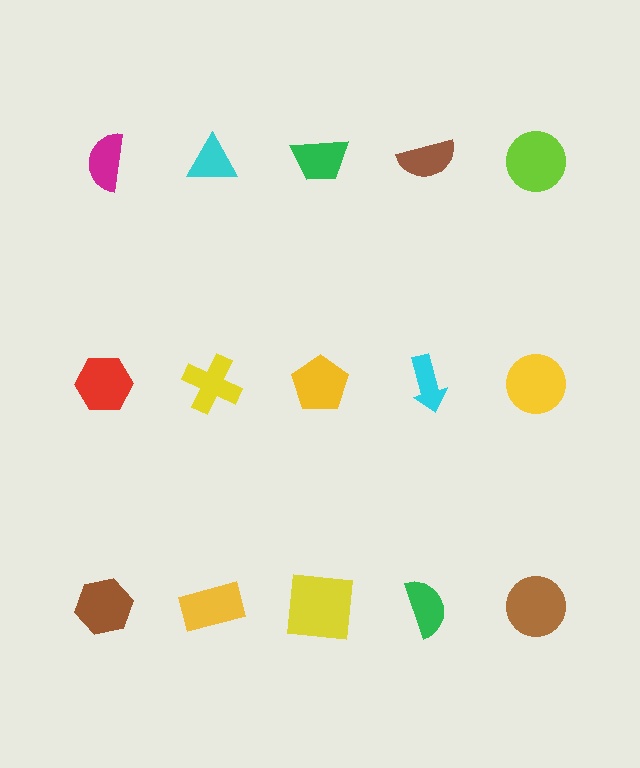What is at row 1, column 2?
A cyan triangle.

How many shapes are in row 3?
5 shapes.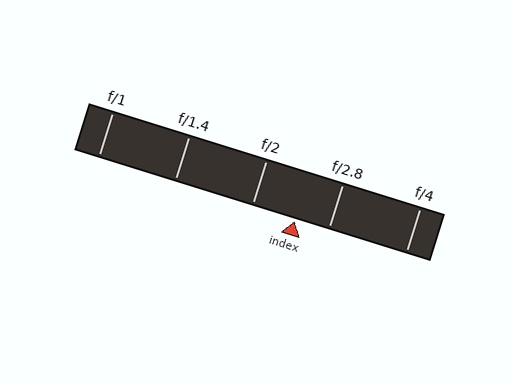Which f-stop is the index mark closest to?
The index mark is closest to f/2.8.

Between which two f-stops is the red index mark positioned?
The index mark is between f/2 and f/2.8.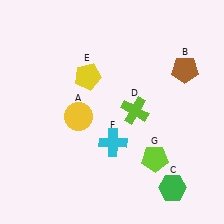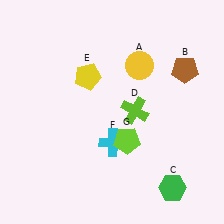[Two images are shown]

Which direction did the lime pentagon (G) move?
The lime pentagon (G) moved left.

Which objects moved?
The objects that moved are: the yellow circle (A), the lime pentagon (G).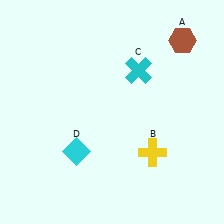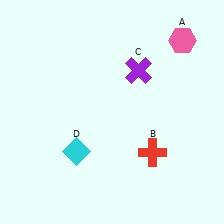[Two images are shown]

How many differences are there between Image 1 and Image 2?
There are 3 differences between the two images.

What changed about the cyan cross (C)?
In Image 1, C is cyan. In Image 2, it changed to purple.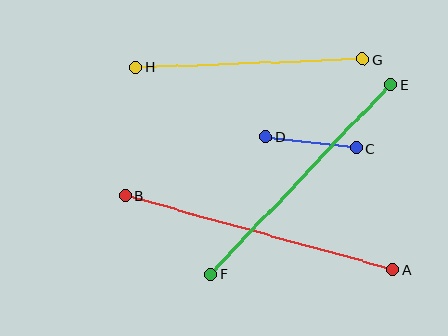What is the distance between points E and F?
The distance is approximately 261 pixels.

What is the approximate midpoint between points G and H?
The midpoint is at approximately (249, 63) pixels.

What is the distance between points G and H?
The distance is approximately 227 pixels.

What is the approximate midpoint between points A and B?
The midpoint is at approximately (259, 233) pixels.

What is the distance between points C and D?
The distance is approximately 91 pixels.